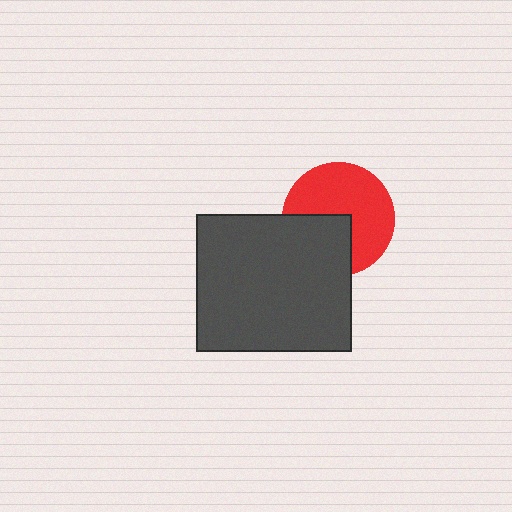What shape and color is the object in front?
The object in front is a dark gray rectangle.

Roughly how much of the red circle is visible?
About half of it is visible (roughly 64%).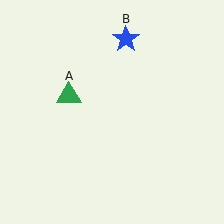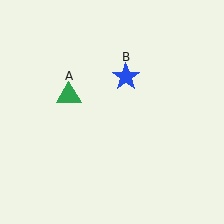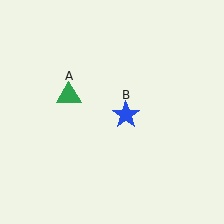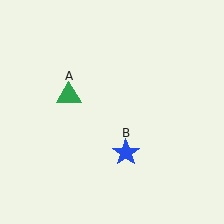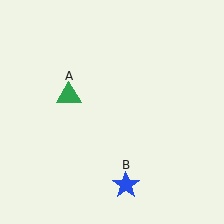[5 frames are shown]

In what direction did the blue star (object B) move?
The blue star (object B) moved down.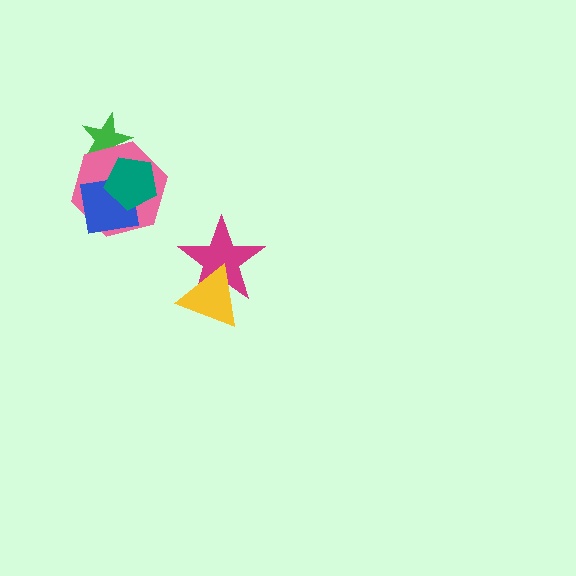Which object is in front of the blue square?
The teal pentagon is in front of the blue square.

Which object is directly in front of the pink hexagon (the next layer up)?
The blue square is directly in front of the pink hexagon.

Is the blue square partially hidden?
Yes, it is partially covered by another shape.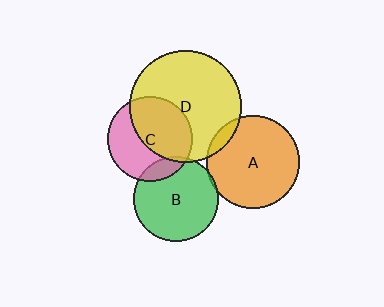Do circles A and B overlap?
Yes.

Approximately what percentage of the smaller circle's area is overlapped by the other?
Approximately 5%.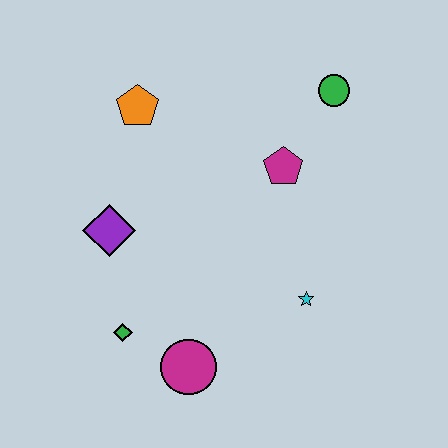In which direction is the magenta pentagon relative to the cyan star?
The magenta pentagon is above the cyan star.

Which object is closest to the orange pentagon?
The purple diamond is closest to the orange pentagon.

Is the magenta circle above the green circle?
No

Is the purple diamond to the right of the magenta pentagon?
No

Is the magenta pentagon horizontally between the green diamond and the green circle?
Yes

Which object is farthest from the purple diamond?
The green circle is farthest from the purple diamond.